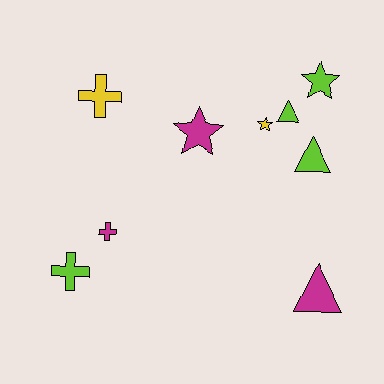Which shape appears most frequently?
Cross, with 3 objects.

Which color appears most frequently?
Lime, with 4 objects.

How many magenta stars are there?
There is 1 magenta star.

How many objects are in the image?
There are 9 objects.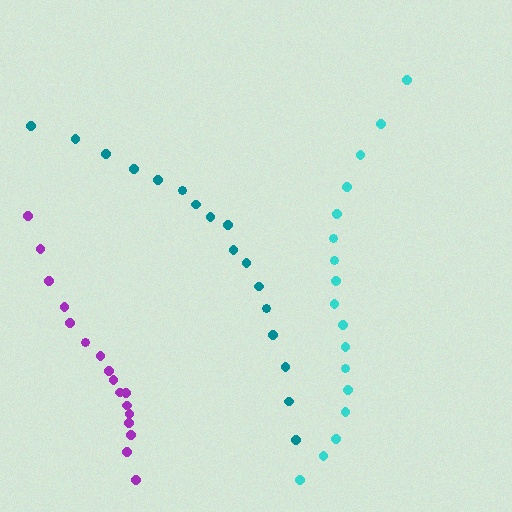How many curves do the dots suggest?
There are 3 distinct paths.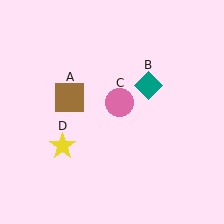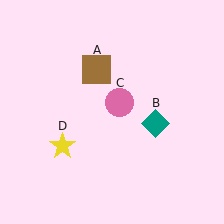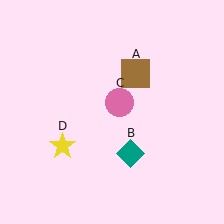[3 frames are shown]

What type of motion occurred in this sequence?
The brown square (object A), teal diamond (object B) rotated clockwise around the center of the scene.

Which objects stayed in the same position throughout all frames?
Pink circle (object C) and yellow star (object D) remained stationary.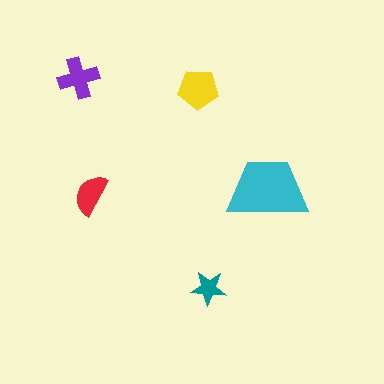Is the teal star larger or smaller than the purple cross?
Smaller.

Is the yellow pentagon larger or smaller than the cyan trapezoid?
Smaller.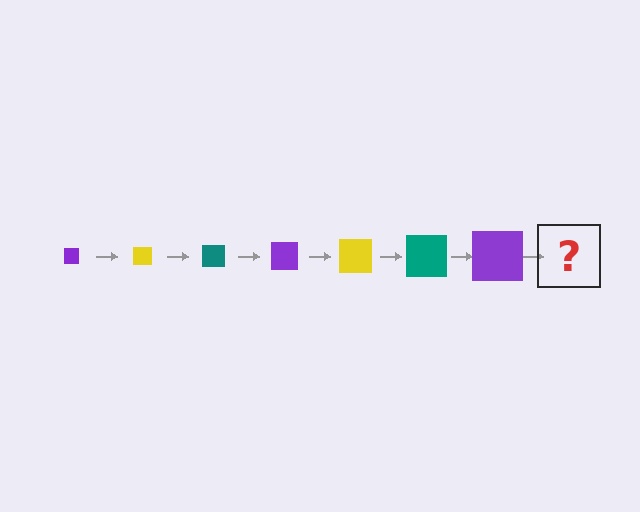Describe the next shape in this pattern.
It should be a yellow square, larger than the previous one.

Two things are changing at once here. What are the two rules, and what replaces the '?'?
The two rules are that the square grows larger each step and the color cycles through purple, yellow, and teal. The '?' should be a yellow square, larger than the previous one.